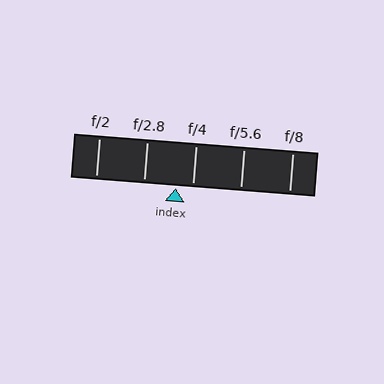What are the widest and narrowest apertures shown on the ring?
The widest aperture shown is f/2 and the narrowest is f/8.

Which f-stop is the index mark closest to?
The index mark is closest to f/4.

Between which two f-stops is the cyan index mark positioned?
The index mark is between f/2.8 and f/4.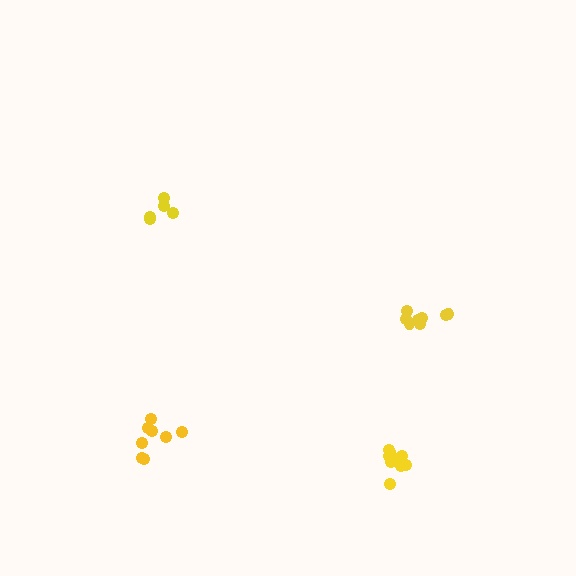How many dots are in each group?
Group 1: 8 dots, Group 2: 8 dots, Group 3: 5 dots, Group 4: 9 dots (30 total).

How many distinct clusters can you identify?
There are 4 distinct clusters.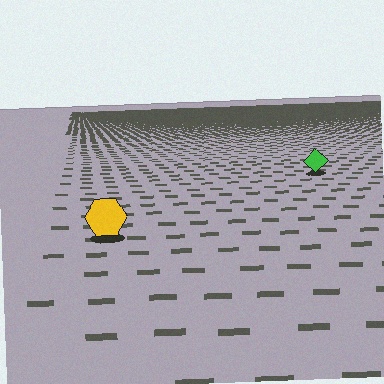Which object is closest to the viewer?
The yellow hexagon is closest. The texture marks near it are larger and more spread out.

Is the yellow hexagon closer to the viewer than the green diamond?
Yes. The yellow hexagon is closer — you can tell from the texture gradient: the ground texture is coarser near it.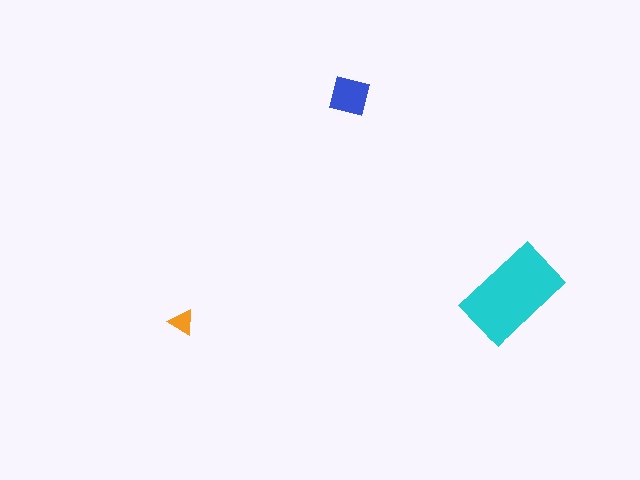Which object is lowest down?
The orange triangle is bottommost.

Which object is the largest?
The cyan rectangle.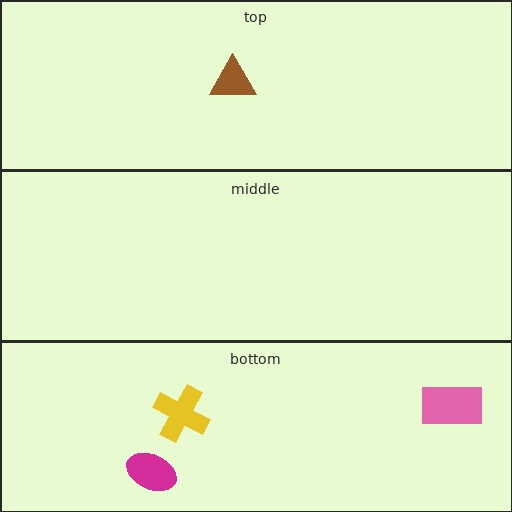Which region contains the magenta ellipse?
The bottom region.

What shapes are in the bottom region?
The pink rectangle, the yellow cross, the magenta ellipse.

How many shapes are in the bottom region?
3.